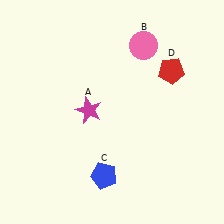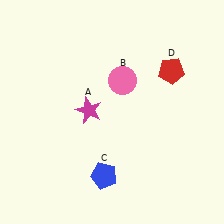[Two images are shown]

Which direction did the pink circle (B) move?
The pink circle (B) moved down.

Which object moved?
The pink circle (B) moved down.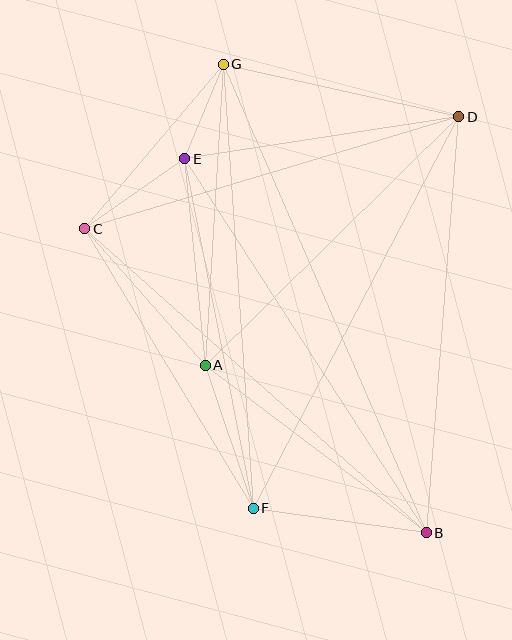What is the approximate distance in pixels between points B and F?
The distance between B and F is approximately 175 pixels.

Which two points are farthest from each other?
Points B and G are farthest from each other.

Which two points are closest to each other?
Points E and G are closest to each other.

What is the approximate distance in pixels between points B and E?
The distance between B and E is approximately 445 pixels.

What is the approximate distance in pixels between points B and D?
The distance between B and D is approximately 417 pixels.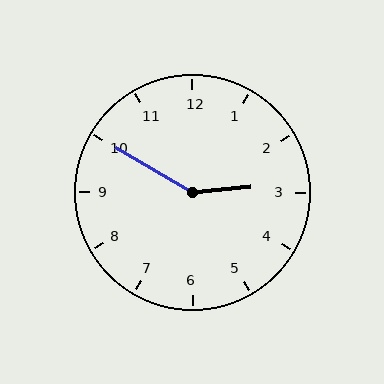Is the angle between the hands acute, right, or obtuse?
It is obtuse.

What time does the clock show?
2:50.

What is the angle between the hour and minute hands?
Approximately 145 degrees.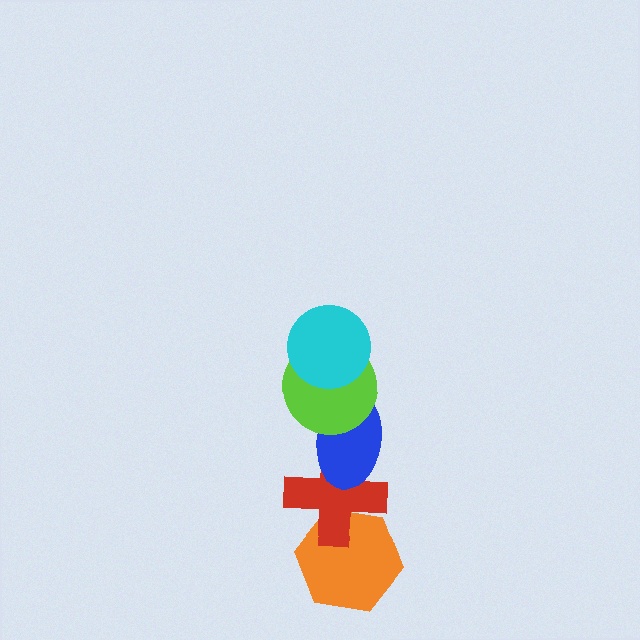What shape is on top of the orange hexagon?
The red cross is on top of the orange hexagon.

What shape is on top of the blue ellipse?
The lime circle is on top of the blue ellipse.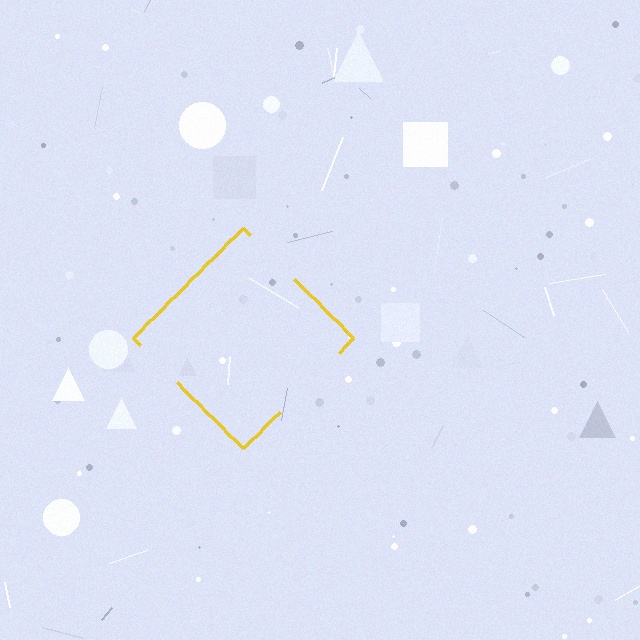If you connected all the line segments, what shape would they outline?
They would outline a diamond.